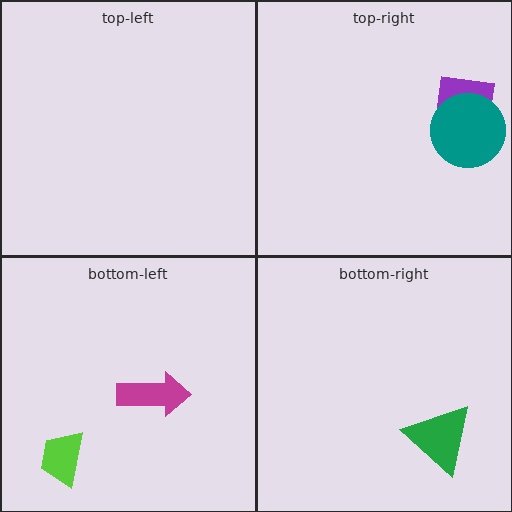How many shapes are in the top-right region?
2.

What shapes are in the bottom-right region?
The green triangle.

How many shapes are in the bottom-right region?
1.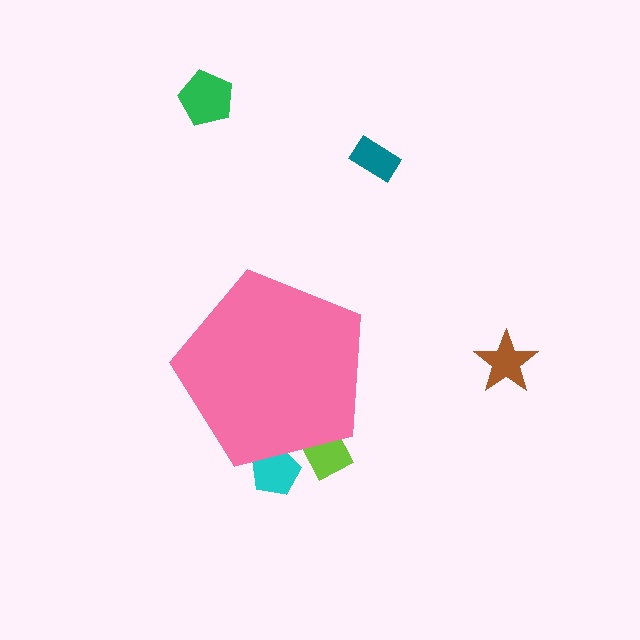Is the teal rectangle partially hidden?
No, the teal rectangle is fully visible.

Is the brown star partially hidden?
No, the brown star is fully visible.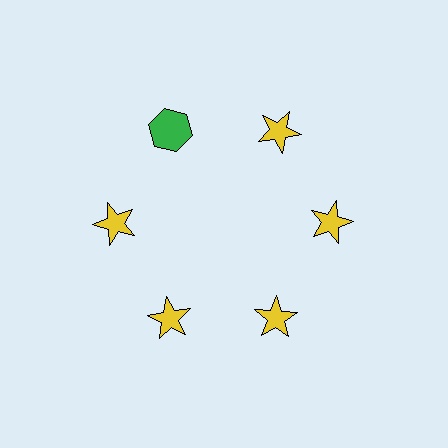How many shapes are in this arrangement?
There are 6 shapes arranged in a ring pattern.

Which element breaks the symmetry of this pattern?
The green hexagon at roughly the 11 o'clock position breaks the symmetry. All other shapes are yellow stars.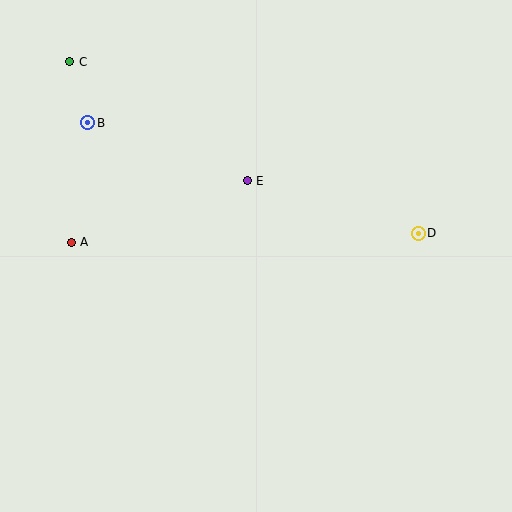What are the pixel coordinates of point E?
Point E is at (247, 181).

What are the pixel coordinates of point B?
Point B is at (88, 123).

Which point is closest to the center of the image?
Point E at (247, 181) is closest to the center.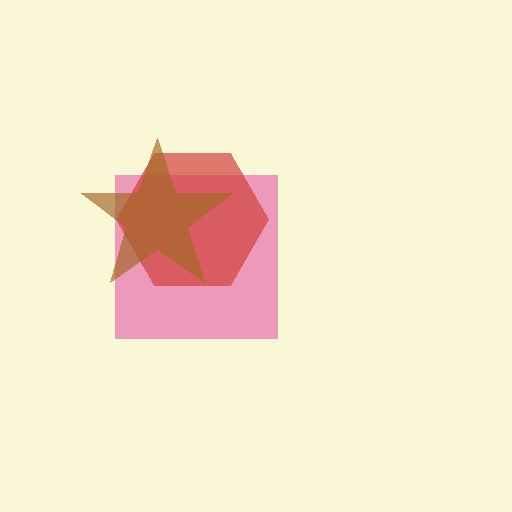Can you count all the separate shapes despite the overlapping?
Yes, there are 3 separate shapes.